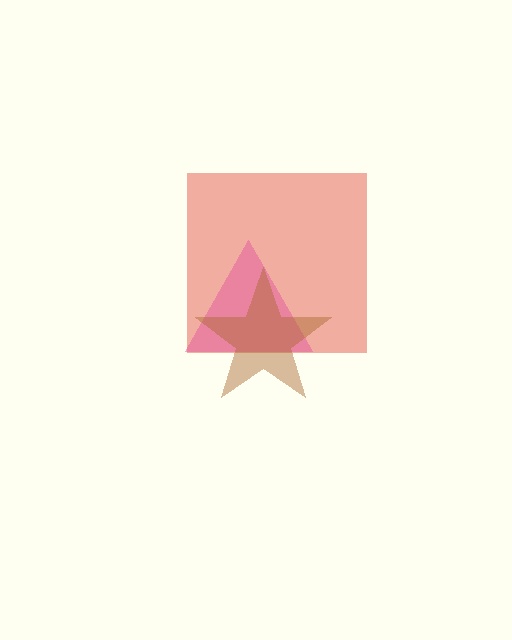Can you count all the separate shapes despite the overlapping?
Yes, there are 3 separate shapes.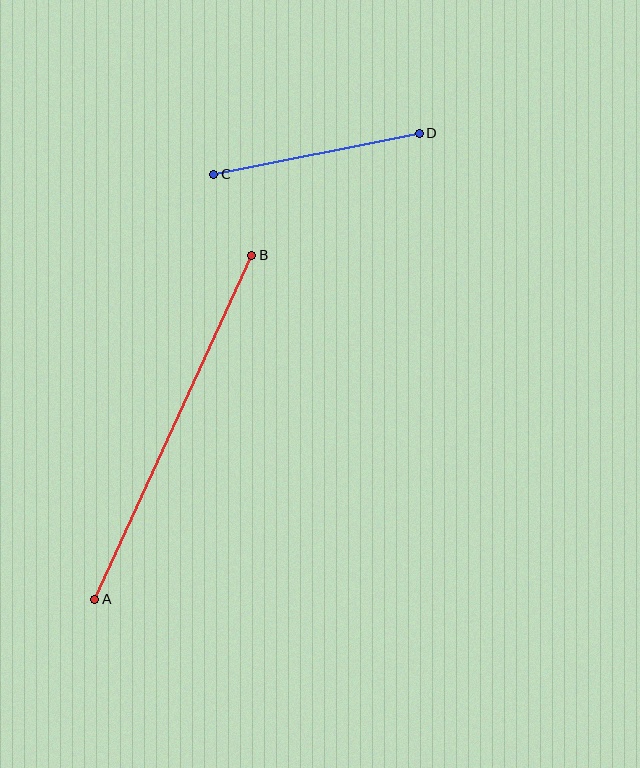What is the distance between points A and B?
The distance is approximately 379 pixels.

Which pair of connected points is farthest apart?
Points A and B are farthest apart.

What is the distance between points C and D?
The distance is approximately 209 pixels.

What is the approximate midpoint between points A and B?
The midpoint is at approximately (173, 427) pixels.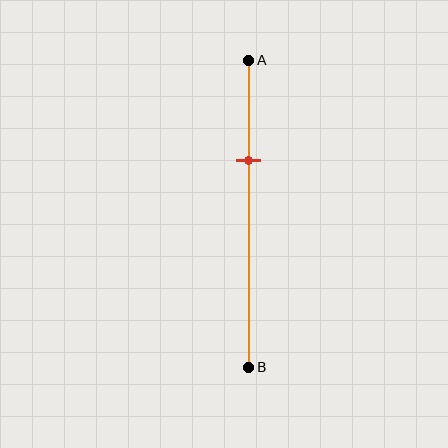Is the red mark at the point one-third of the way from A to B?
Yes, the mark is approximately at the one-third point.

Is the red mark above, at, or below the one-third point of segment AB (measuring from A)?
The red mark is approximately at the one-third point of segment AB.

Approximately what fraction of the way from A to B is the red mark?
The red mark is approximately 30% of the way from A to B.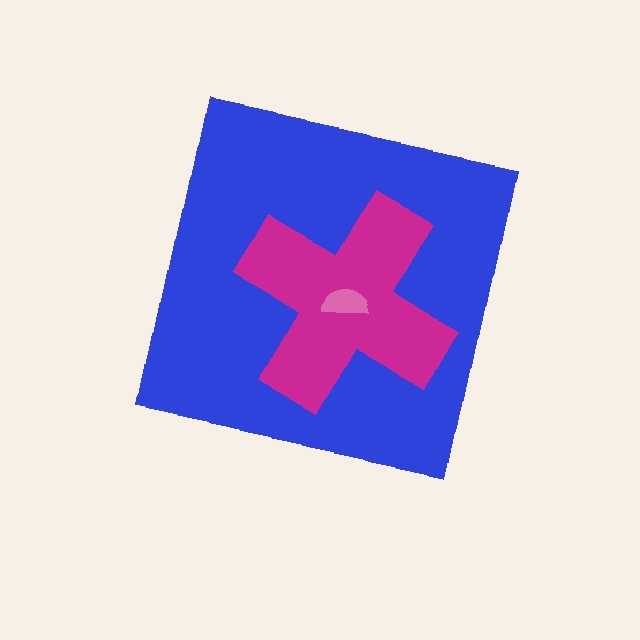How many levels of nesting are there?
3.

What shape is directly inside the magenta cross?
The pink semicircle.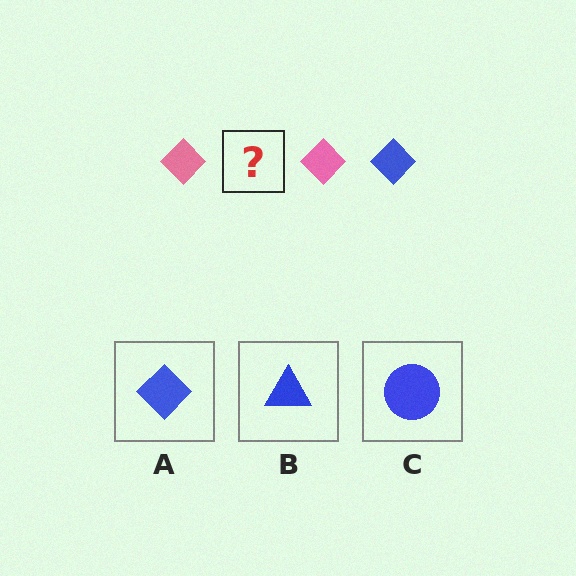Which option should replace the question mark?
Option A.